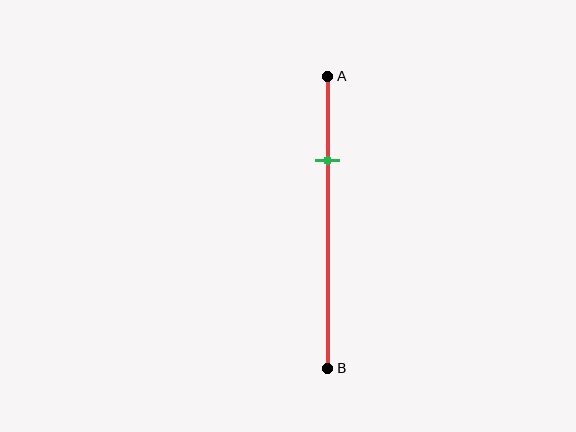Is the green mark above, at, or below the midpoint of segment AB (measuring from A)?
The green mark is above the midpoint of segment AB.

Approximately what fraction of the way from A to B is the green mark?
The green mark is approximately 30% of the way from A to B.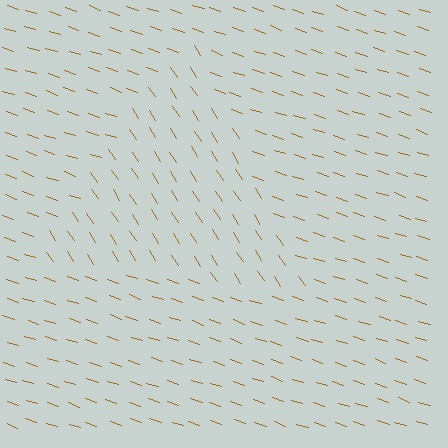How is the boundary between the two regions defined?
The boundary is defined purely by a change in line orientation (approximately 39 degrees difference). All lines are the same color and thickness.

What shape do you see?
I see a triangle.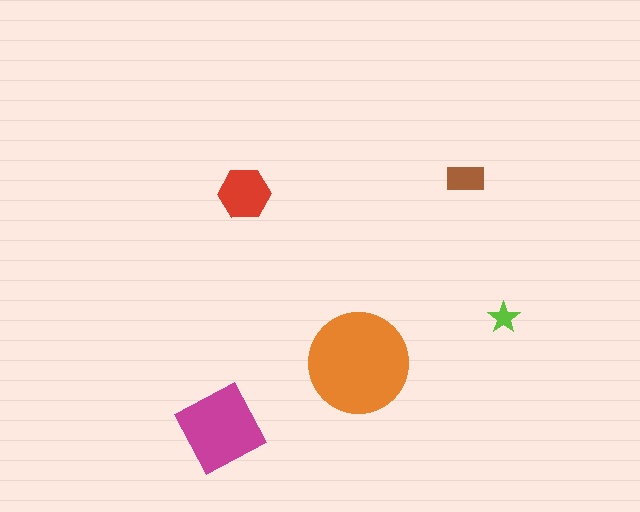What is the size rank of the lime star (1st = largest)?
5th.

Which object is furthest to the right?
The lime star is rightmost.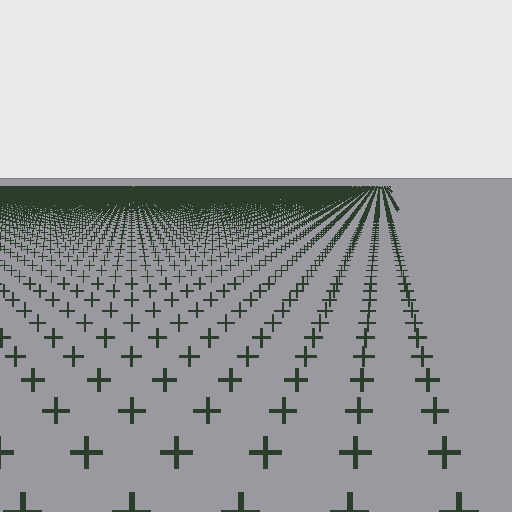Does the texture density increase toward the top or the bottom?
Density increases toward the top.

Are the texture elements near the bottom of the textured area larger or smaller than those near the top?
Larger. Near the bottom, elements are closer to the viewer and appear at a bigger on-screen size.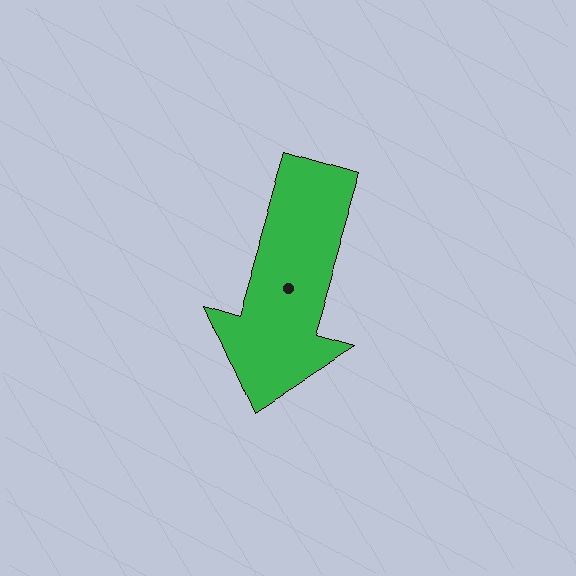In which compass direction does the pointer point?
South.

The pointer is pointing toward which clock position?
Roughly 7 o'clock.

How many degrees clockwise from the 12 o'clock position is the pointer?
Approximately 196 degrees.